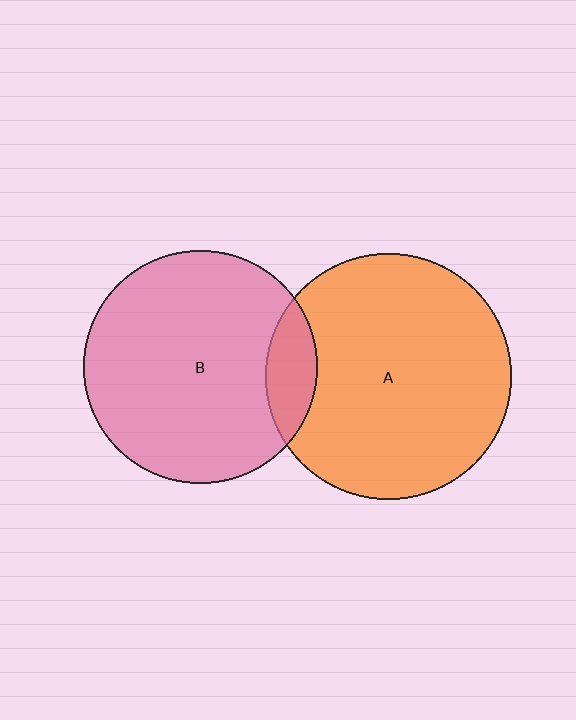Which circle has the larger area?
Circle A (orange).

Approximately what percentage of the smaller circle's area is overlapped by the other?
Approximately 10%.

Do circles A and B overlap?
Yes.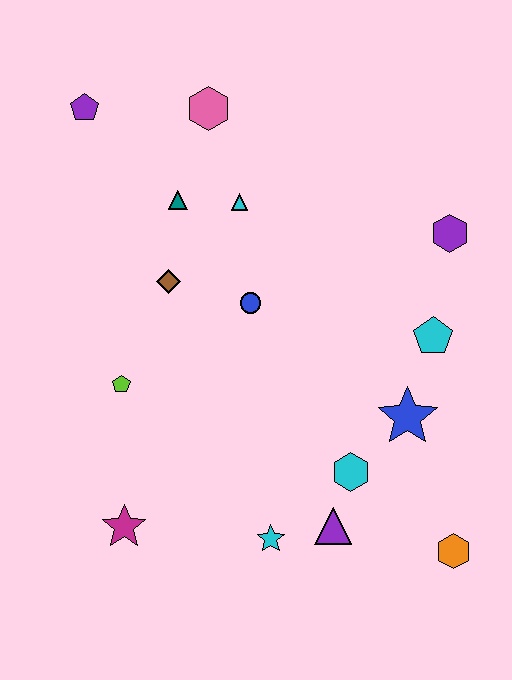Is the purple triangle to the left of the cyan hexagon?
Yes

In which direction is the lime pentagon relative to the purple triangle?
The lime pentagon is to the left of the purple triangle.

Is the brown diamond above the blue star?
Yes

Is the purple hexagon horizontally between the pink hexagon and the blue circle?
No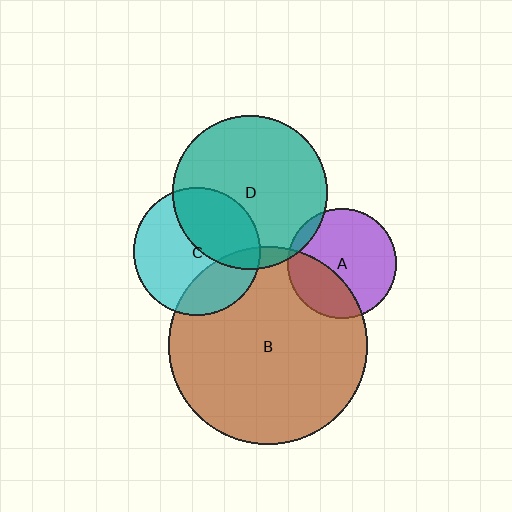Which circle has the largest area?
Circle B (brown).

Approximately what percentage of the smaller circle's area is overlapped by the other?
Approximately 5%.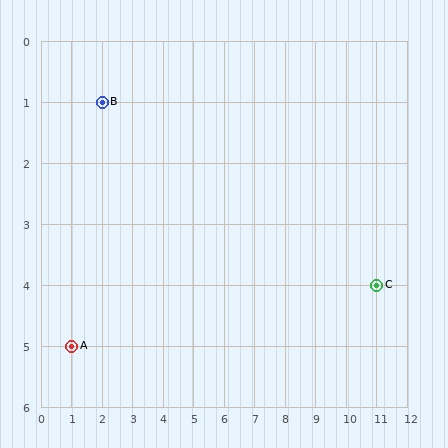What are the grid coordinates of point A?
Point A is at grid coordinates (1, 5).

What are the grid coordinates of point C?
Point C is at grid coordinates (11, 4).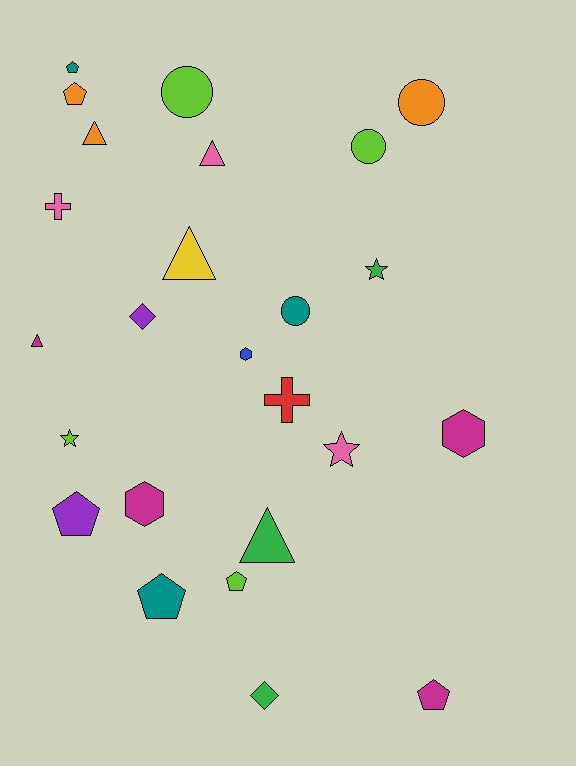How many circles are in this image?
There are 4 circles.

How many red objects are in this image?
There is 1 red object.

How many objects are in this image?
There are 25 objects.